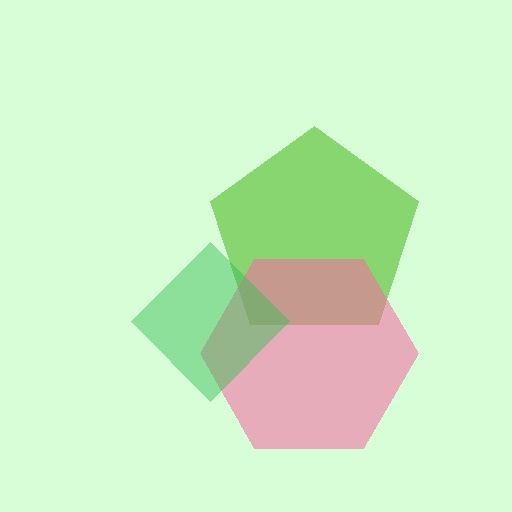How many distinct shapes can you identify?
There are 3 distinct shapes: a lime pentagon, a pink hexagon, a green diamond.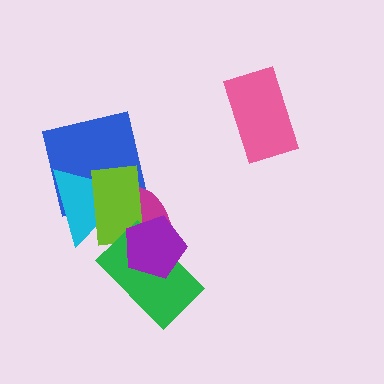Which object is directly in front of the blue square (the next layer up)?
The cyan triangle is directly in front of the blue square.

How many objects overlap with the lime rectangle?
5 objects overlap with the lime rectangle.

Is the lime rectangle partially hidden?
Yes, it is partially covered by another shape.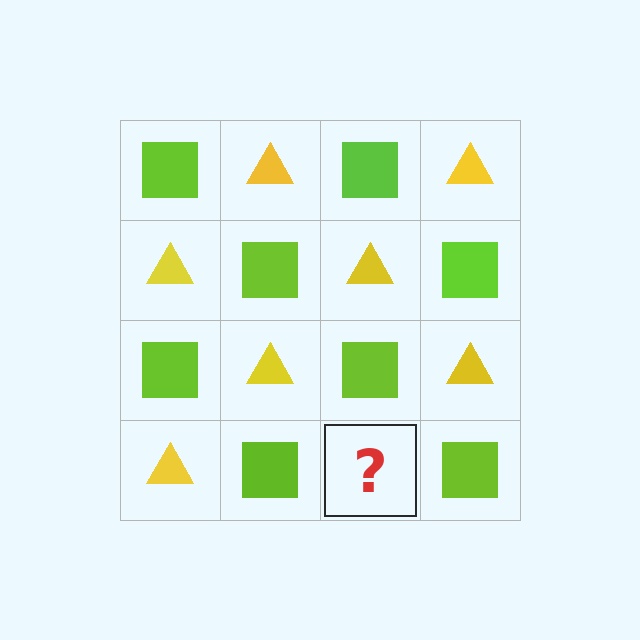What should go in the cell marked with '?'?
The missing cell should contain a yellow triangle.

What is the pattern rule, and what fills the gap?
The rule is that it alternates lime square and yellow triangle in a checkerboard pattern. The gap should be filled with a yellow triangle.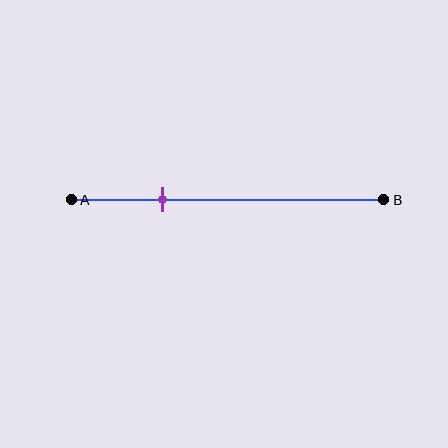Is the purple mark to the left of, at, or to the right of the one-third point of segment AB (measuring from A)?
The purple mark is to the left of the one-third point of segment AB.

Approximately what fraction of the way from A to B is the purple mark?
The purple mark is approximately 30% of the way from A to B.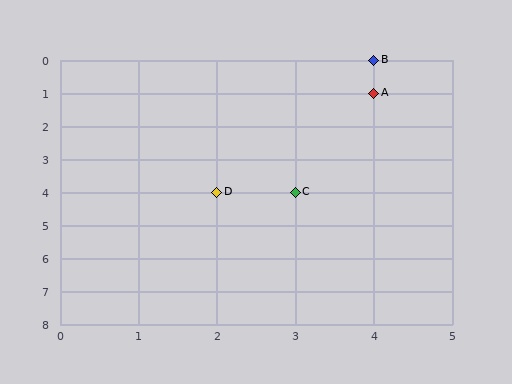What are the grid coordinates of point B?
Point B is at grid coordinates (4, 0).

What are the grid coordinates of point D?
Point D is at grid coordinates (2, 4).